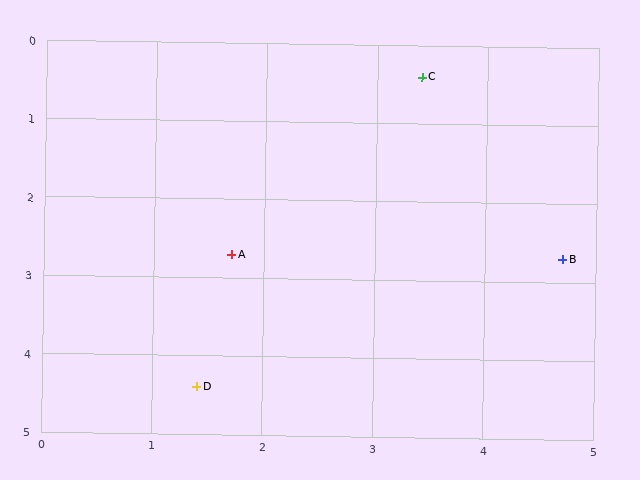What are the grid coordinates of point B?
Point B is at approximately (4.7, 2.7).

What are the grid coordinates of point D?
Point D is at approximately (1.4, 4.4).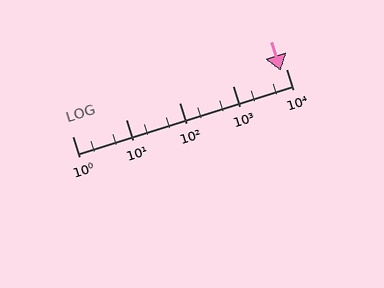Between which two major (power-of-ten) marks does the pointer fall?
The pointer is between 1000 and 10000.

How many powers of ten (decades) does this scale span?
The scale spans 4 decades, from 1 to 10000.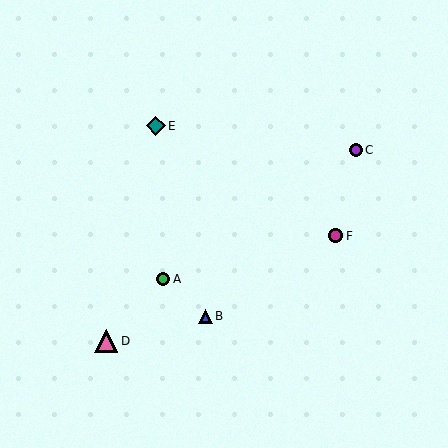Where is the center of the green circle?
The center of the green circle is at (163, 279).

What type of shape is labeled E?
Shape E is a teal diamond.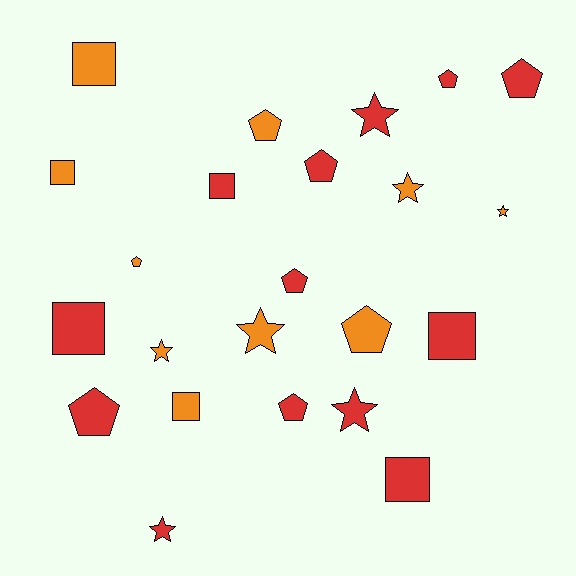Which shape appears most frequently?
Pentagon, with 9 objects.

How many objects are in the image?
There are 23 objects.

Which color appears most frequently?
Red, with 13 objects.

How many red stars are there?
There are 3 red stars.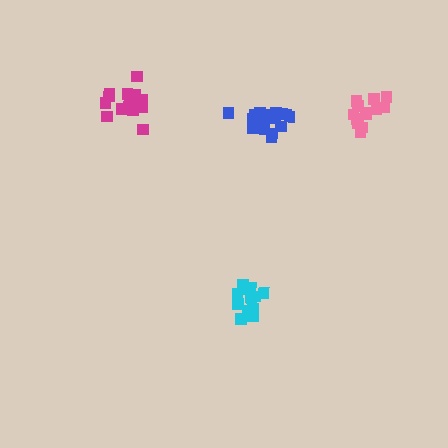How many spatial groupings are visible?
There are 4 spatial groupings.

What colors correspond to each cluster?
The clusters are colored: blue, pink, cyan, magenta.